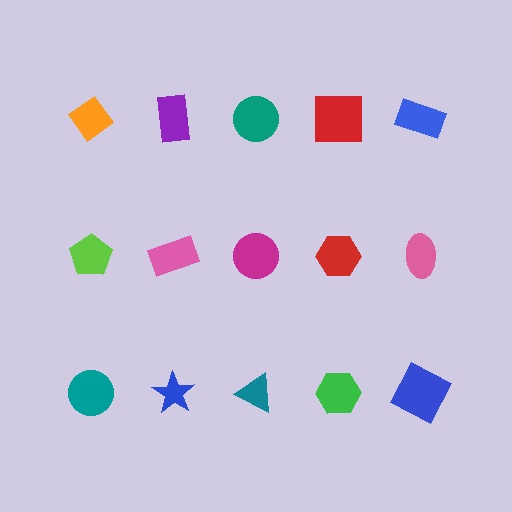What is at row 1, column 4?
A red square.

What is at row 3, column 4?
A green hexagon.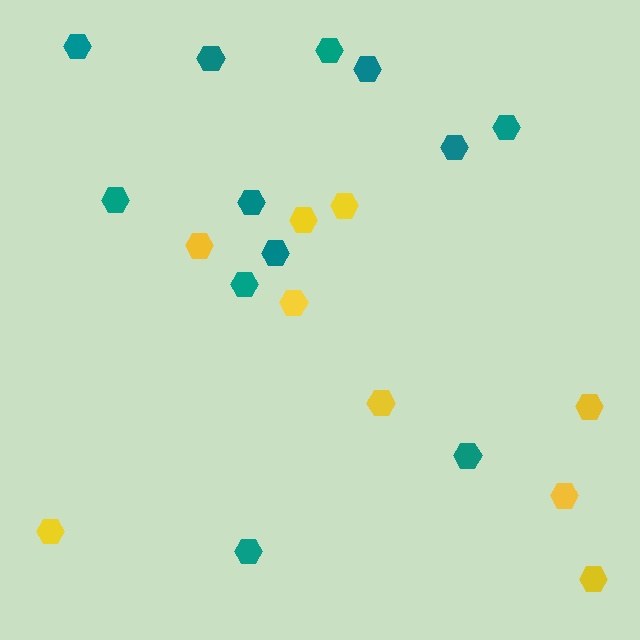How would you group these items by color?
There are 2 groups: one group of teal hexagons (12) and one group of yellow hexagons (9).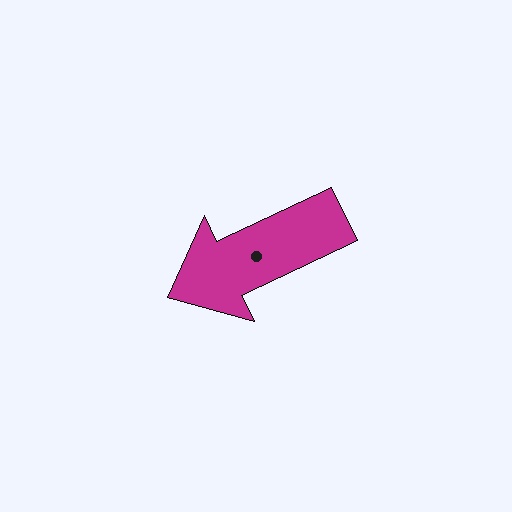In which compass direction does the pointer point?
Southwest.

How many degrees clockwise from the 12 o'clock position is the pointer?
Approximately 245 degrees.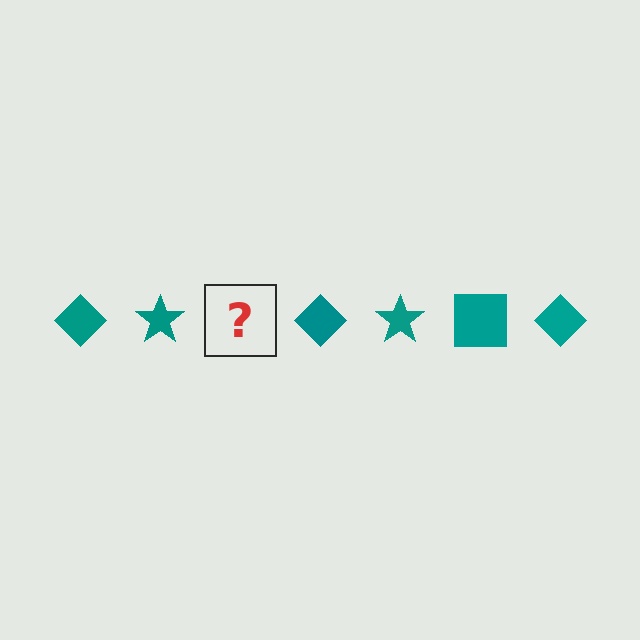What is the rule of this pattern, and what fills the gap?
The rule is that the pattern cycles through diamond, star, square shapes in teal. The gap should be filled with a teal square.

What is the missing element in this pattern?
The missing element is a teal square.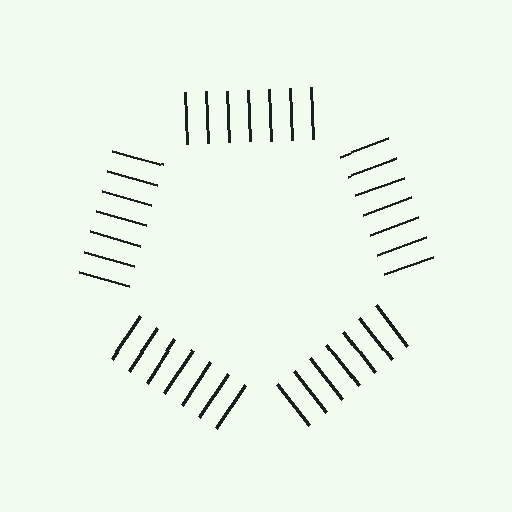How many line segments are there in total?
35 — 7 along each of the 5 edges.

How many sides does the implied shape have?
5 sides — the line-ends trace a pentagon.